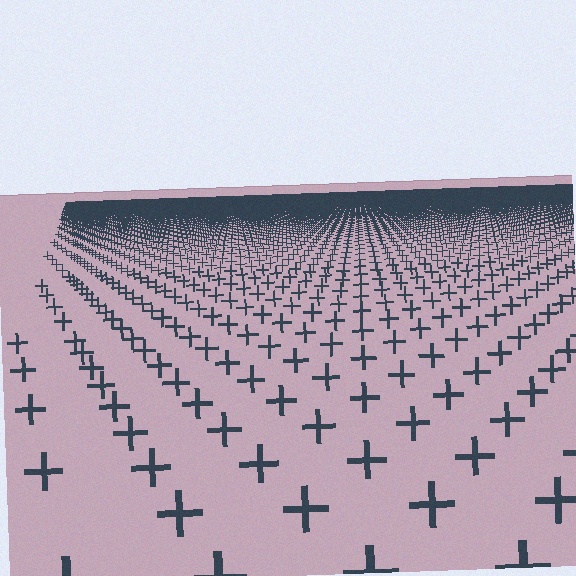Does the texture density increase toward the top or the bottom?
Density increases toward the top.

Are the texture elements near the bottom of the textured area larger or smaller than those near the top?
Larger. Near the bottom, elements are closer to the viewer and appear at a bigger on-screen size.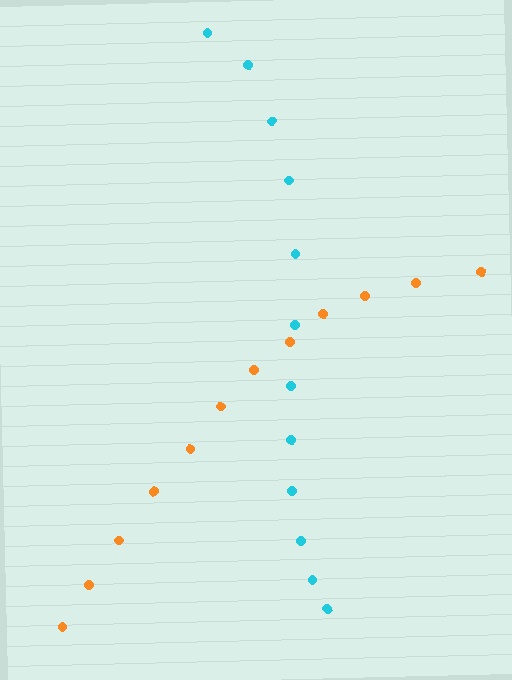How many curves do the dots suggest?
There are 2 distinct paths.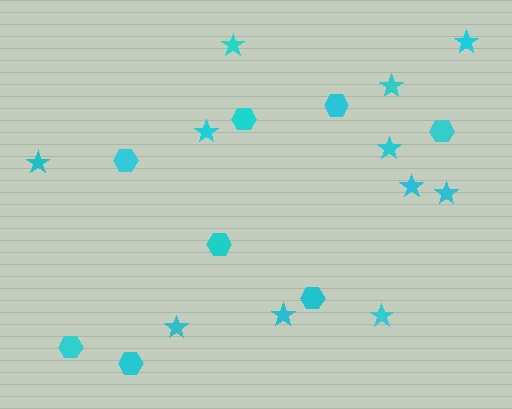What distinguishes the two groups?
There are 2 groups: one group of hexagons (8) and one group of stars (11).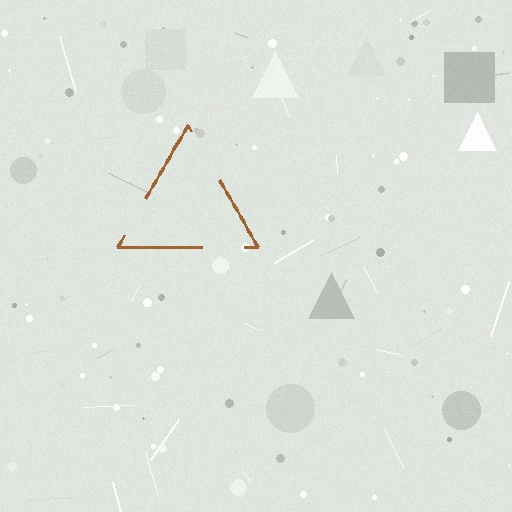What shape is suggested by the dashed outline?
The dashed outline suggests a triangle.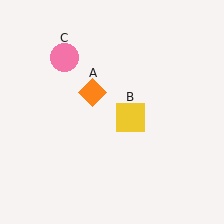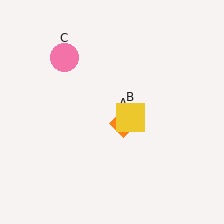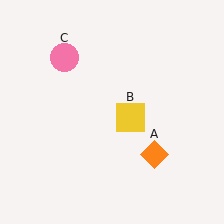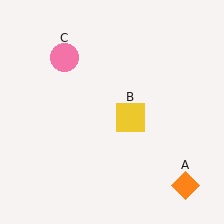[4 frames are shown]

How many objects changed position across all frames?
1 object changed position: orange diamond (object A).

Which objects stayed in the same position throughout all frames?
Yellow square (object B) and pink circle (object C) remained stationary.